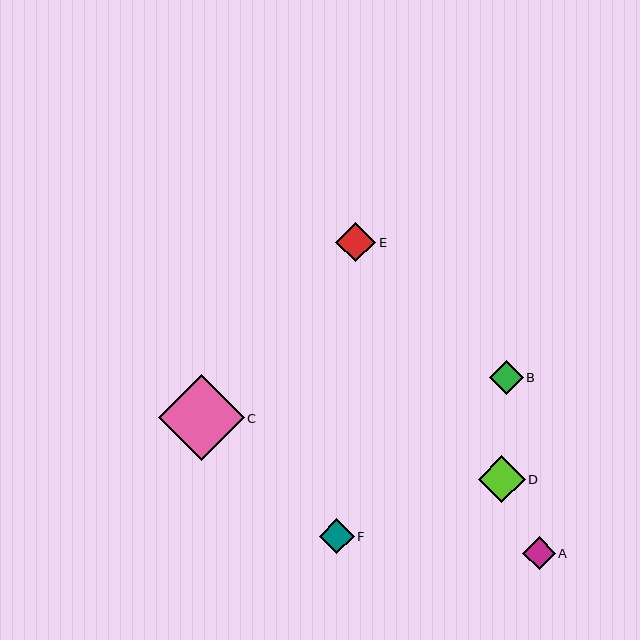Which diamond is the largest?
Diamond C is the largest with a size of approximately 86 pixels.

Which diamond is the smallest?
Diamond A is the smallest with a size of approximately 33 pixels.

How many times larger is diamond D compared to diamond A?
Diamond D is approximately 1.4 times the size of diamond A.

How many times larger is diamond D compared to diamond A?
Diamond D is approximately 1.4 times the size of diamond A.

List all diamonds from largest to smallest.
From largest to smallest: C, D, E, F, B, A.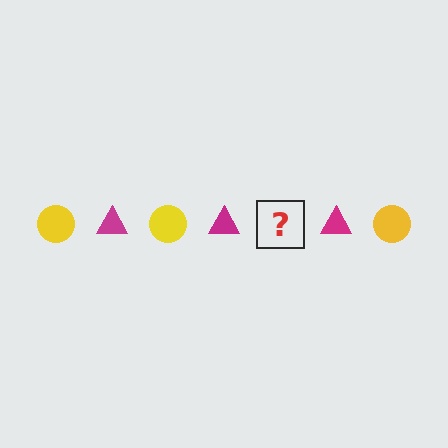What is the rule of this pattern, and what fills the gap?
The rule is that the pattern alternates between yellow circle and magenta triangle. The gap should be filled with a yellow circle.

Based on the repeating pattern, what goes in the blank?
The blank should be a yellow circle.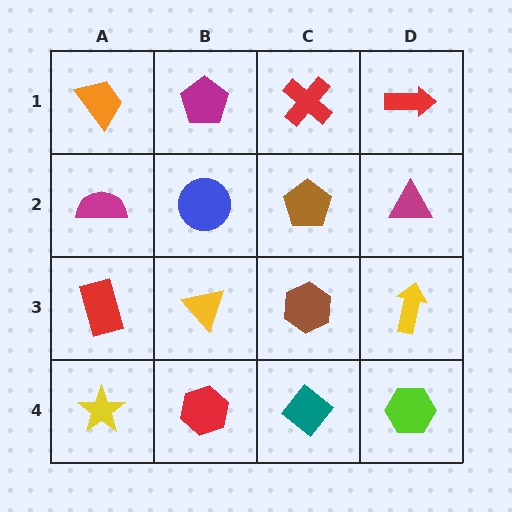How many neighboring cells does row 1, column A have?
2.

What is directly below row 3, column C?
A teal diamond.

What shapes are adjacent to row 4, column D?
A yellow arrow (row 3, column D), a teal diamond (row 4, column C).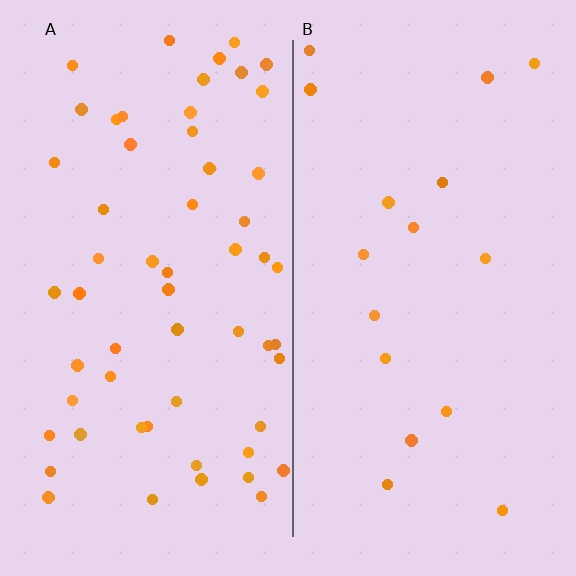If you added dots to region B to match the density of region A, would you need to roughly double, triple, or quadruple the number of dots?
Approximately triple.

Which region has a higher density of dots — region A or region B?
A (the left).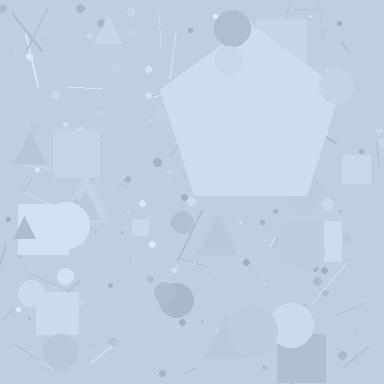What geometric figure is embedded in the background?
A pentagon is embedded in the background.